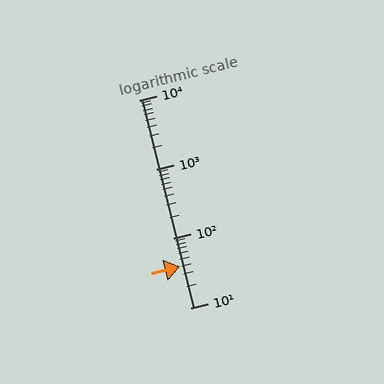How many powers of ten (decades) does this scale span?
The scale spans 3 decades, from 10 to 10000.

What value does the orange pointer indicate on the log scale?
The pointer indicates approximately 39.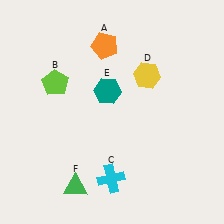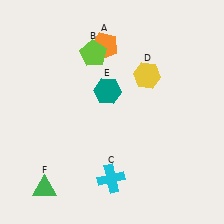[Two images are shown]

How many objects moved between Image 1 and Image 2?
2 objects moved between the two images.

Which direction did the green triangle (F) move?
The green triangle (F) moved left.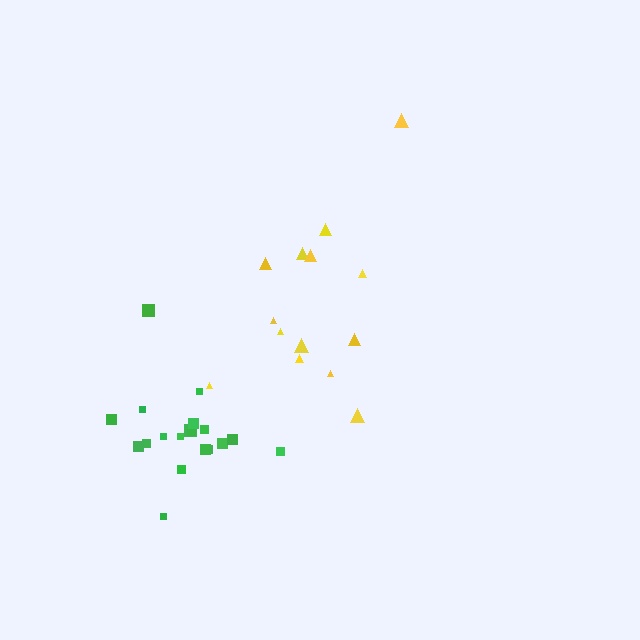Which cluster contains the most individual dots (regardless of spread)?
Green (19).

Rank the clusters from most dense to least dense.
green, yellow.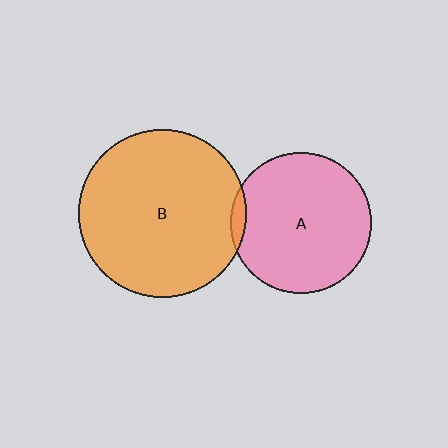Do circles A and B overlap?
Yes.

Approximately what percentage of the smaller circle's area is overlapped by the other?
Approximately 5%.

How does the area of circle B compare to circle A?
Approximately 1.4 times.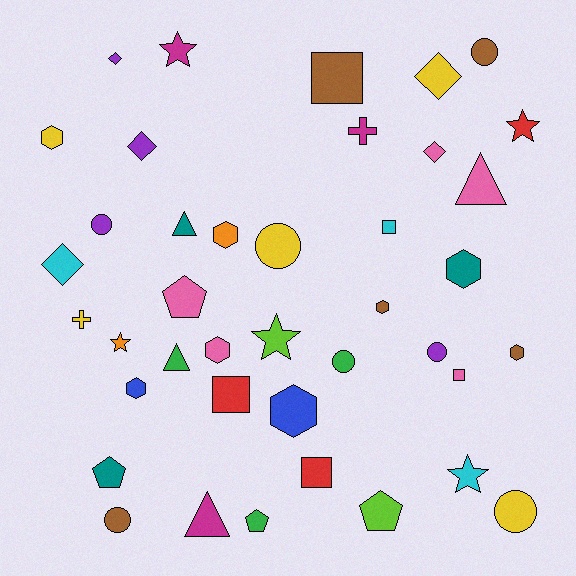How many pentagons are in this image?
There are 4 pentagons.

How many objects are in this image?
There are 40 objects.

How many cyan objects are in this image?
There are 3 cyan objects.